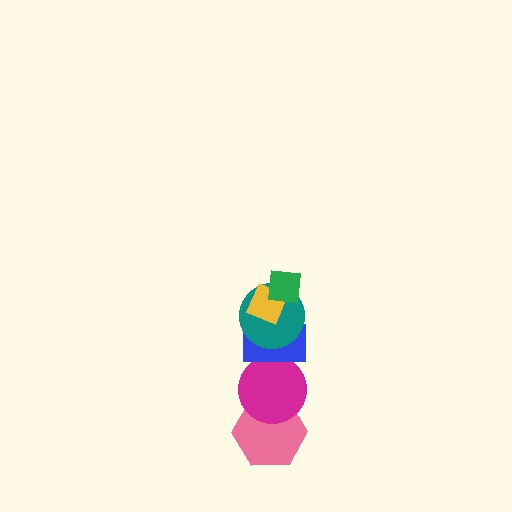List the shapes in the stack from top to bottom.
From top to bottom: the green square, the yellow diamond, the teal circle, the blue rectangle, the magenta circle, the pink hexagon.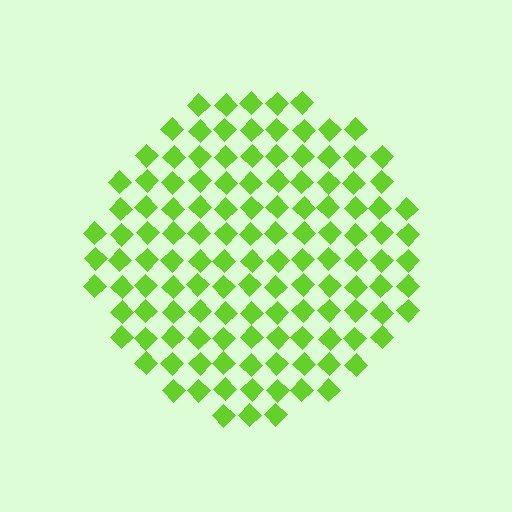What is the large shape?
The large shape is a circle.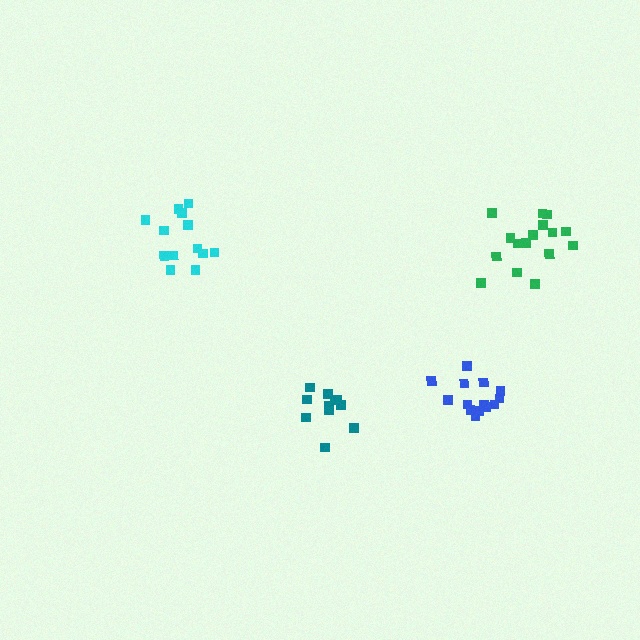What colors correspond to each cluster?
The clusters are colored: blue, cyan, teal, green.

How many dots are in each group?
Group 1: 14 dots, Group 2: 13 dots, Group 3: 11 dots, Group 4: 16 dots (54 total).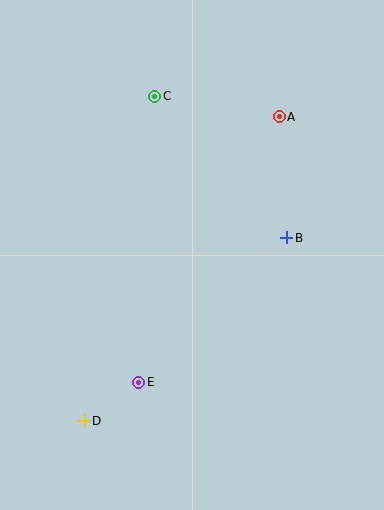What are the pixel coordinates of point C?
Point C is at (155, 96).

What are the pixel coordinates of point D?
Point D is at (84, 421).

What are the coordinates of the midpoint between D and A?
The midpoint between D and A is at (182, 269).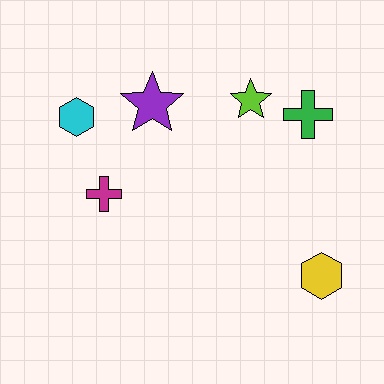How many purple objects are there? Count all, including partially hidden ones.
There is 1 purple object.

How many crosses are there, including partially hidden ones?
There are 2 crosses.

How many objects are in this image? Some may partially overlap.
There are 6 objects.